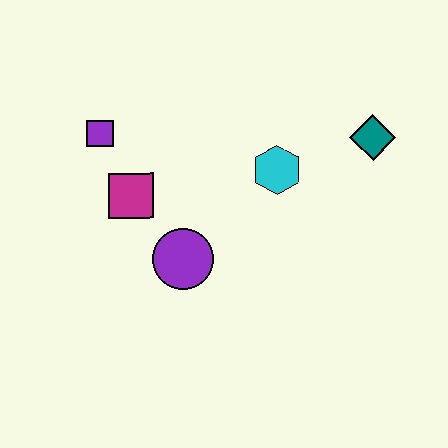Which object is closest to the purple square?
The magenta square is closest to the purple square.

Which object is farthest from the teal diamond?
The purple square is farthest from the teal diamond.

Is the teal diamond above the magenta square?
Yes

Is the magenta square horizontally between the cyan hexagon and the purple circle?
No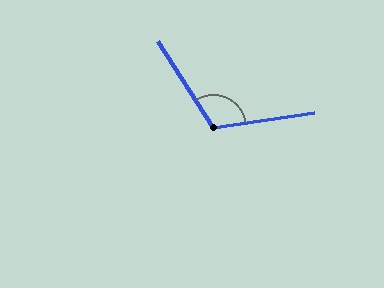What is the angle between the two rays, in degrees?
Approximately 114 degrees.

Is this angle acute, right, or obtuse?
It is obtuse.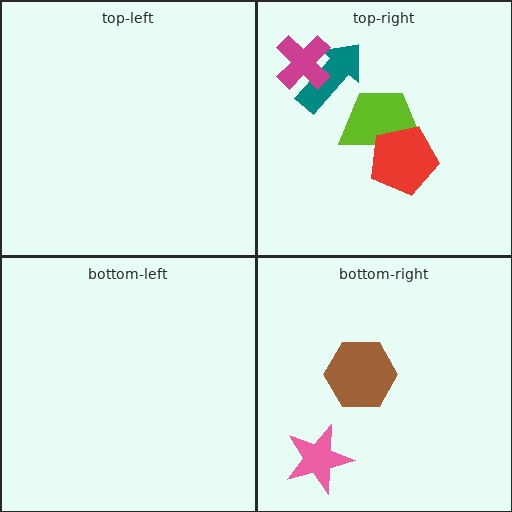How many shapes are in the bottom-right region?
2.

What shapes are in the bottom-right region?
The brown hexagon, the pink star.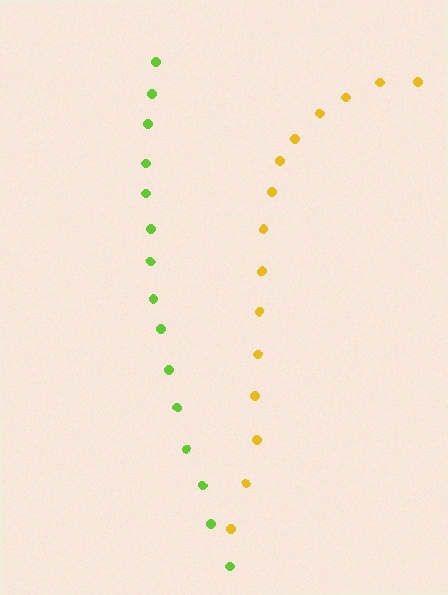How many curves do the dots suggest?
There are 2 distinct paths.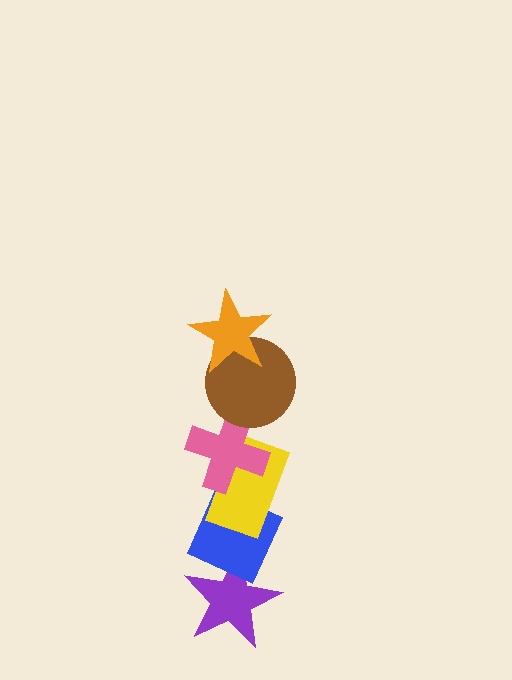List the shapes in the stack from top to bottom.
From top to bottom: the orange star, the brown circle, the pink cross, the yellow rectangle, the blue diamond, the purple star.